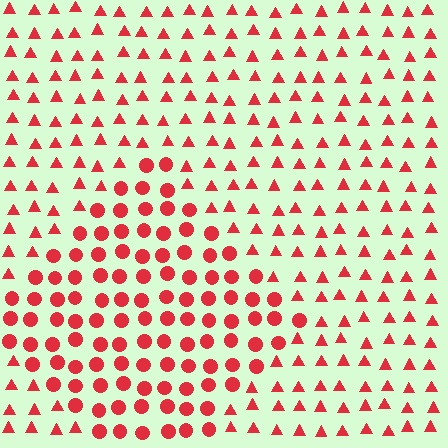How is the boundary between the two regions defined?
The boundary is defined by a change in element shape: circles inside vs. triangles outside. All elements share the same color and spacing.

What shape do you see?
I see a diamond.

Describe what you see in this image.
The image is filled with small red elements arranged in a uniform grid. A diamond-shaped region contains circles, while the surrounding area contains triangles. The boundary is defined purely by the change in element shape.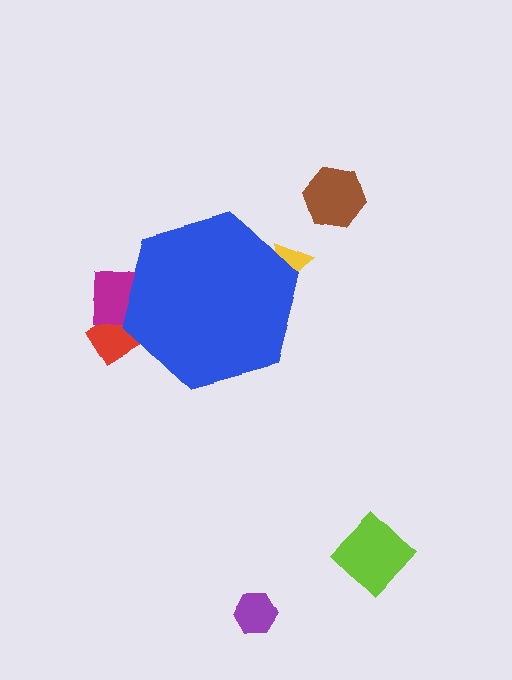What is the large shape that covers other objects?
A blue hexagon.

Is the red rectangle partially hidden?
Yes, the red rectangle is partially hidden behind the blue hexagon.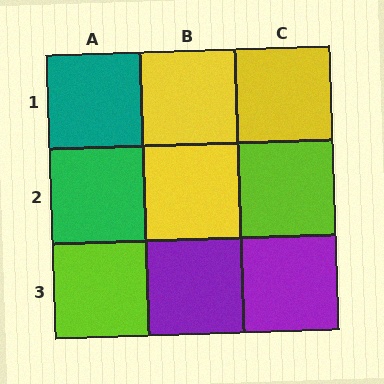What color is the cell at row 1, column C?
Yellow.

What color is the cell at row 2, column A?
Green.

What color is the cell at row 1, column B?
Yellow.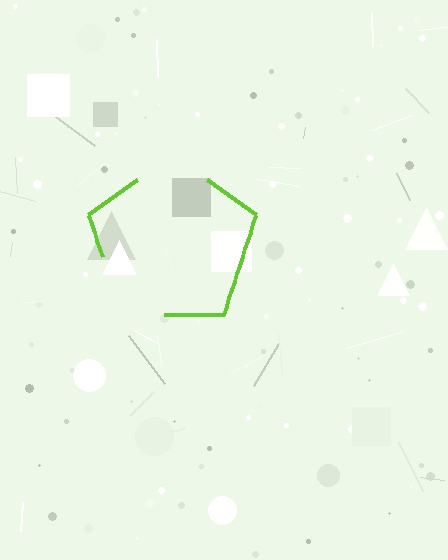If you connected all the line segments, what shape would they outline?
They would outline a pentagon.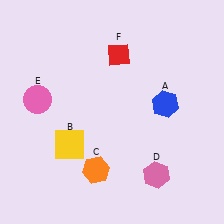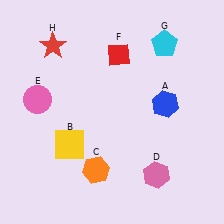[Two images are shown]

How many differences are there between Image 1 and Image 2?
There are 2 differences between the two images.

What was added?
A cyan pentagon (G), a red star (H) were added in Image 2.